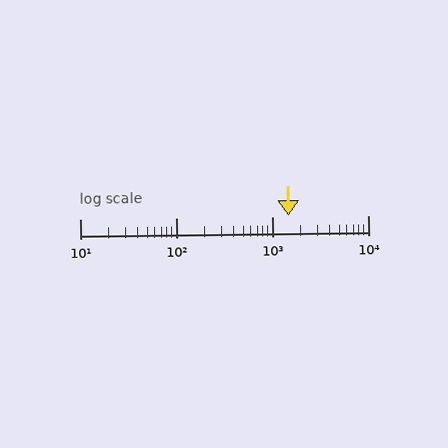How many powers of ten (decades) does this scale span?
The scale spans 3 decades, from 10 to 10000.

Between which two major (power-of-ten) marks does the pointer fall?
The pointer is between 1000 and 10000.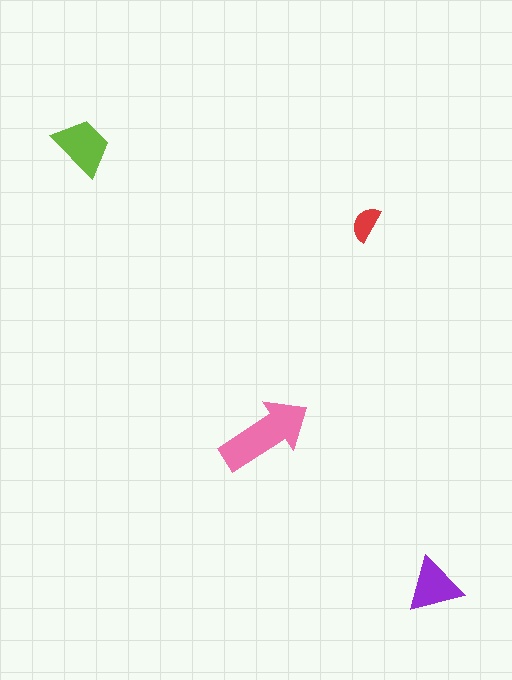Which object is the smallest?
The red semicircle.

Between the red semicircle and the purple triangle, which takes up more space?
The purple triangle.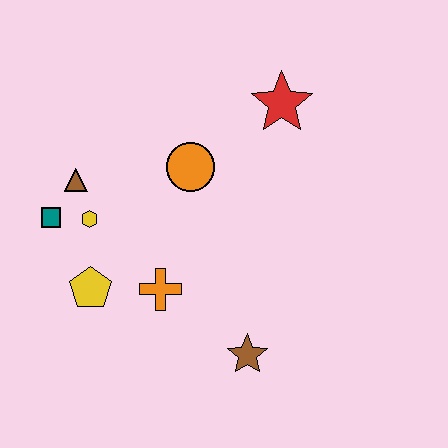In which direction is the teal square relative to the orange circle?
The teal square is to the left of the orange circle.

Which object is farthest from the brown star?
The red star is farthest from the brown star.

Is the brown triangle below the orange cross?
No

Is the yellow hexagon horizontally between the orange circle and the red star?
No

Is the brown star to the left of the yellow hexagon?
No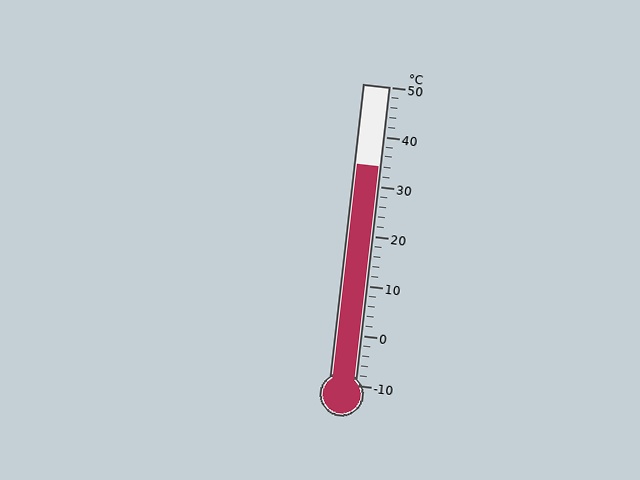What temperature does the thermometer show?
The thermometer shows approximately 34°C.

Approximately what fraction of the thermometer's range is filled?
The thermometer is filled to approximately 75% of its range.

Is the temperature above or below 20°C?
The temperature is above 20°C.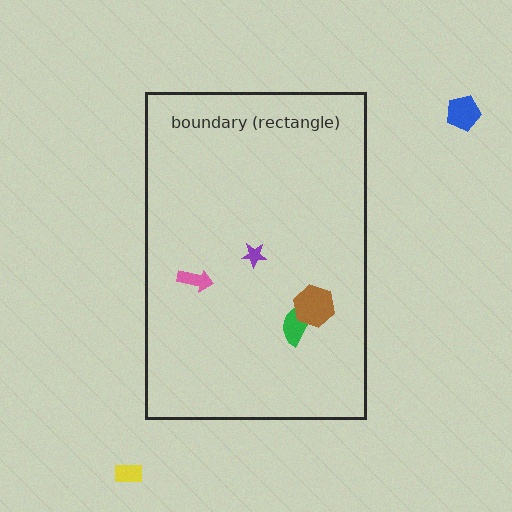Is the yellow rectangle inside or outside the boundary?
Outside.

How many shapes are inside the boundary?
4 inside, 2 outside.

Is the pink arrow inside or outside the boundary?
Inside.